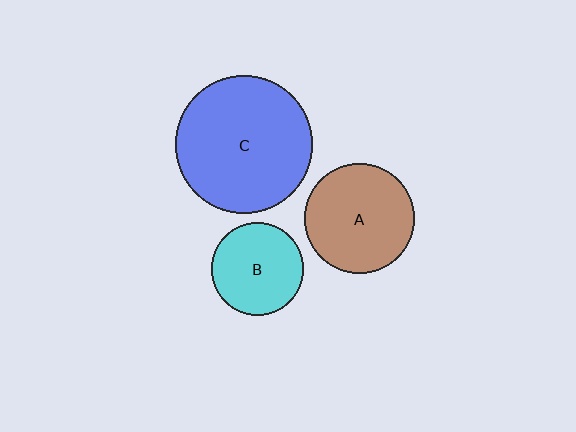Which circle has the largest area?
Circle C (blue).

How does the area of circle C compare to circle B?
Approximately 2.2 times.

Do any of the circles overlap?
No, none of the circles overlap.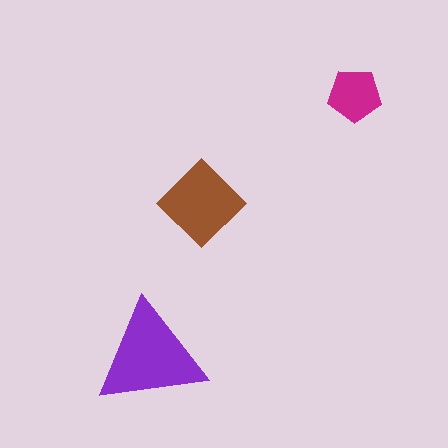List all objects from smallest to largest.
The magenta pentagon, the brown diamond, the purple triangle.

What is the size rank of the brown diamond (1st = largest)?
2nd.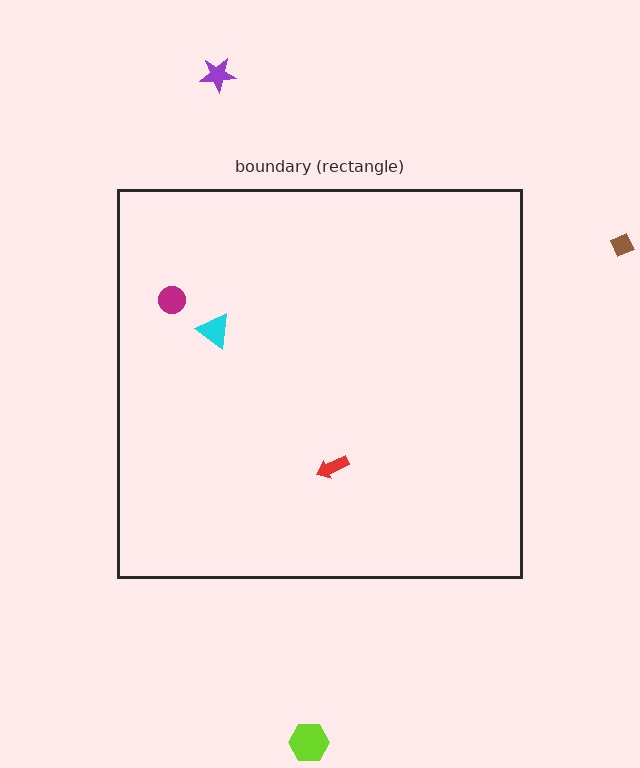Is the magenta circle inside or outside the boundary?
Inside.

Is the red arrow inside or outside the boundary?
Inside.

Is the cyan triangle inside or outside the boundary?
Inside.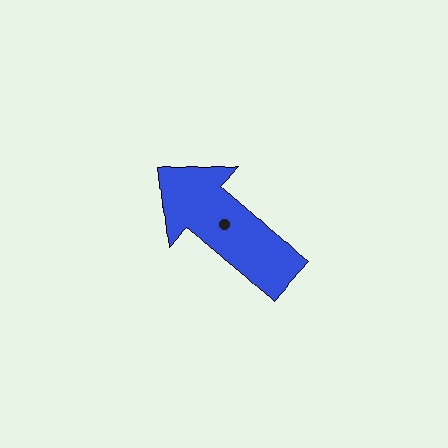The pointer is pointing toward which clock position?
Roughly 10 o'clock.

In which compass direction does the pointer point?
Northwest.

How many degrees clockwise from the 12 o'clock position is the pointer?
Approximately 312 degrees.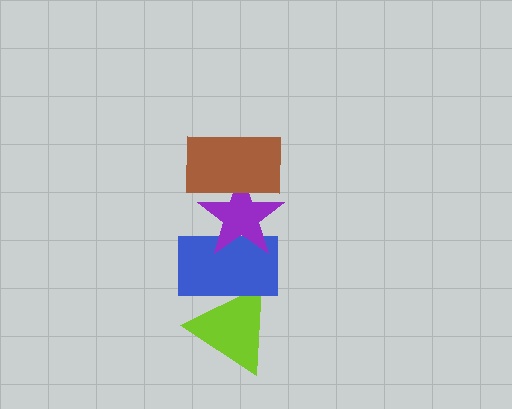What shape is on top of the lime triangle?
The blue rectangle is on top of the lime triangle.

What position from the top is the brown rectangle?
The brown rectangle is 1st from the top.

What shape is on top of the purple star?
The brown rectangle is on top of the purple star.